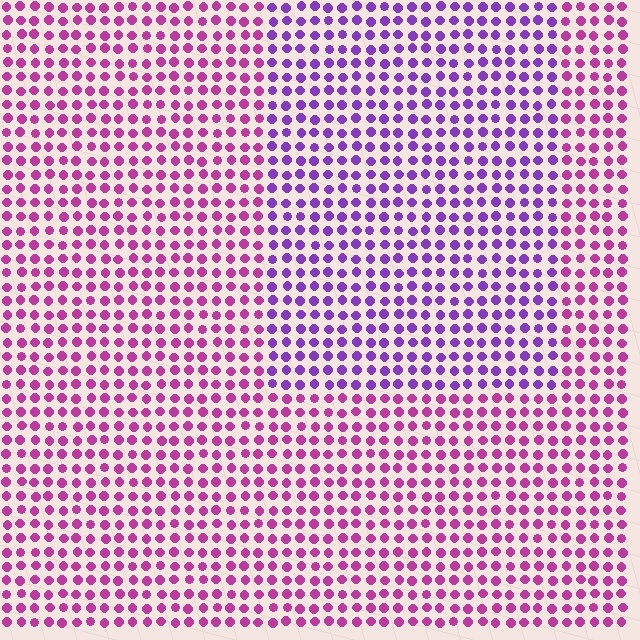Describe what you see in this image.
The image is filled with small magenta elements in a uniform arrangement. A rectangle-shaped region is visible where the elements are tinted to a slightly different hue, forming a subtle color boundary.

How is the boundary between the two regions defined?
The boundary is defined purely by a slight shift in hue (about 39 degrees). Spacing, size, and orientation are identical on both sides.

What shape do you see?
I see a rectangle.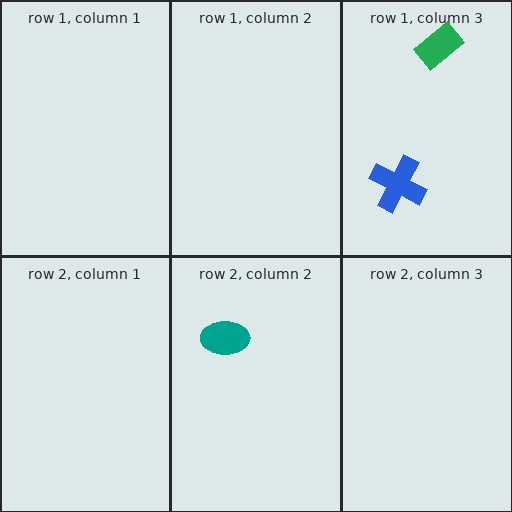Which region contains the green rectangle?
The row 1, column 3 region.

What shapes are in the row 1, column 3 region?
The blue cross, the green rectangle.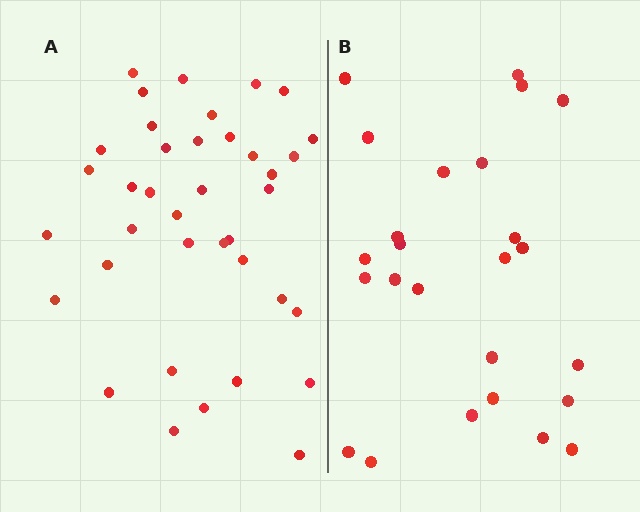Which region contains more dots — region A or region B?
Region A (the left region) has more dots.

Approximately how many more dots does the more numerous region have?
Region A has approximately 15 more dots than region B.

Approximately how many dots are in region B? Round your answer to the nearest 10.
About 20 dots. (The exact count is 25, which rounds to 20.)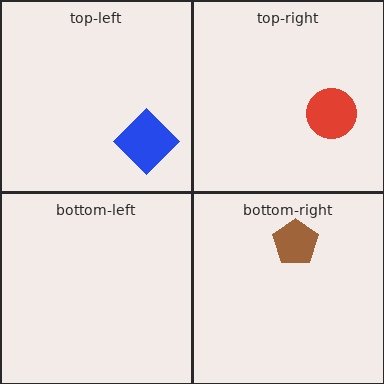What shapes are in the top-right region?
The red circle.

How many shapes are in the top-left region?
1.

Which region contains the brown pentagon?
The bottom-right region.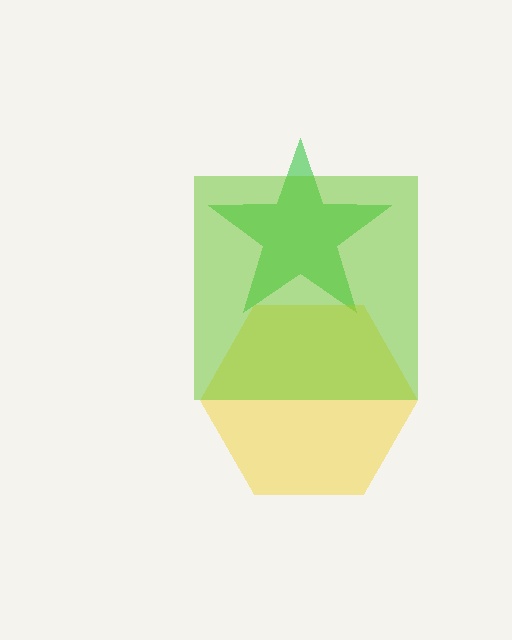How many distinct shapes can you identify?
There are 3 distinct shapes: a green star, a yellow hexagon, a lime square.